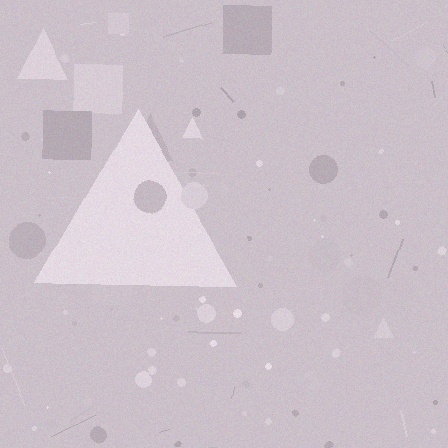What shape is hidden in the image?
A triangle is hidden in the image.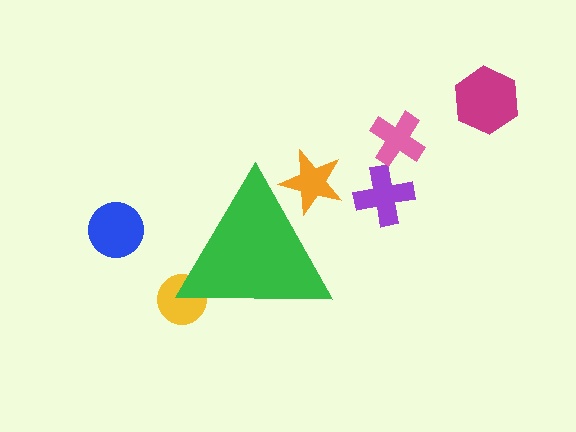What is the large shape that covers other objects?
A green triangle.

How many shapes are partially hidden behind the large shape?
2 shapes are partially hidden.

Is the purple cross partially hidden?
No, the purple cross is fully visible.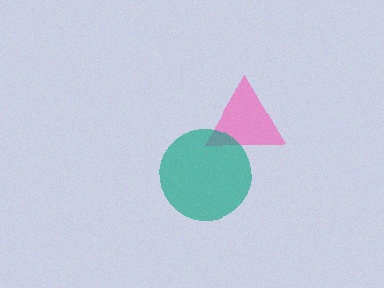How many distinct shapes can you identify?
There are 2 distinct shapes: a pink triangle, a teal circle.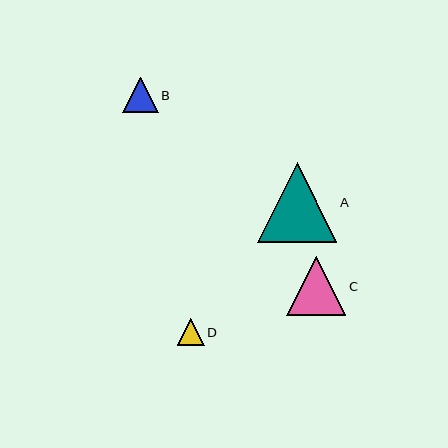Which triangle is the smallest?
Triangle D is the smallest with a size of approximately 27 pixels.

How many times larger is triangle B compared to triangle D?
Triangle B is approximately 1.3 times the size of triangle D.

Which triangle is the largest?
Triangle A is the largest with a size of approximately 79 pixels.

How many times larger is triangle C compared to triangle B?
Triangle C is approximately 1.7 times the size of triangle B.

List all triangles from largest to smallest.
From largest to smallest: A, C, B, D.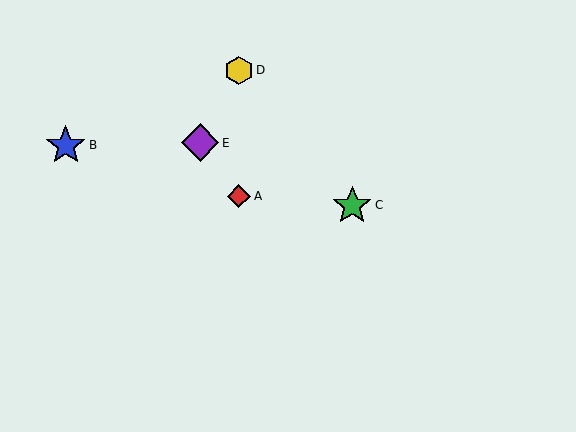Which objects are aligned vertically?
Objects A, D are aligned vertically.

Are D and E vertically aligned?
No, D is at x≈239 and E is at x≈200.